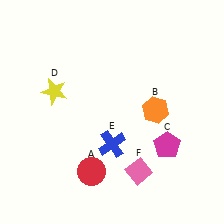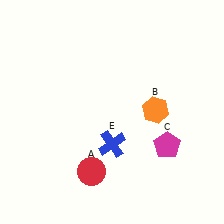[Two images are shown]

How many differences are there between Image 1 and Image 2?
There are 2 differences between the two images.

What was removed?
The yellow star (D), the pink diamond (F) were removed in Image 2.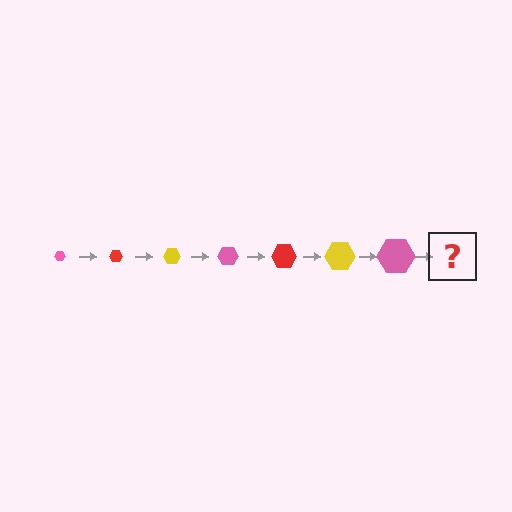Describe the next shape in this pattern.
It should be a red hexagon, larger than the previous one.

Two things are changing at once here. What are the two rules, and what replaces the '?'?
The two rules are that the hexagon grows larger each step and the color cycles through pink, red, and yellow. The '?' should be a red hexagon, larger than the previous one.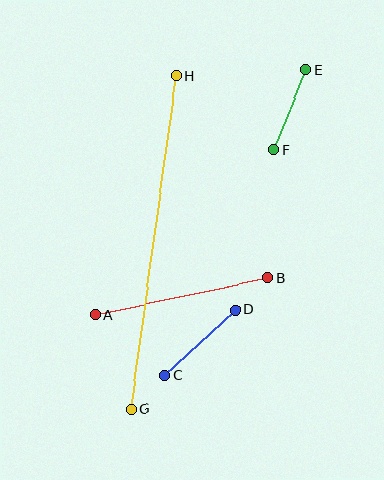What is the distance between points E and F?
The distance is approximately 87 pixels.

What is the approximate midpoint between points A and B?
The midpoint is at approximately (182, 296) pixels.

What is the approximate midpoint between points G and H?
The midpoint is at approximately (154, 243) pixels.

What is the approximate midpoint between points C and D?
The midpoint is at approximately (200, 342) pixels.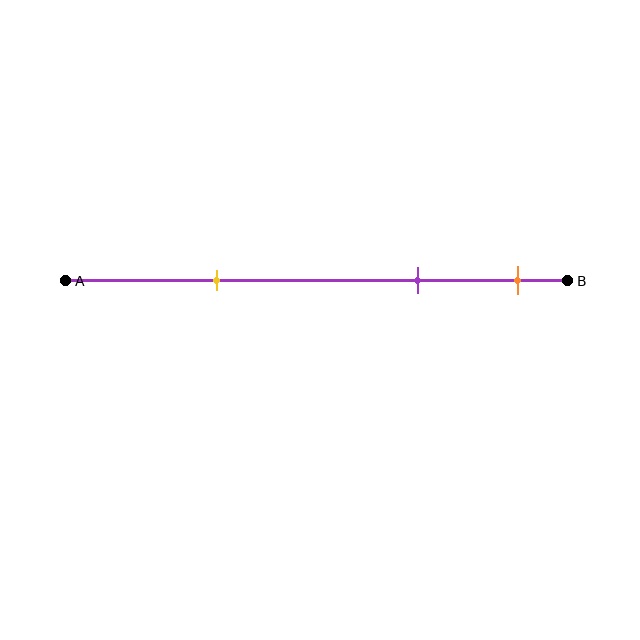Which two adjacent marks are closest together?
The purple and orange marks are the closest adjacent pair.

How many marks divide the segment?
There are 3 marks dividing the segment.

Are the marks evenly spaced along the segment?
No, the marks are not evenly spaced.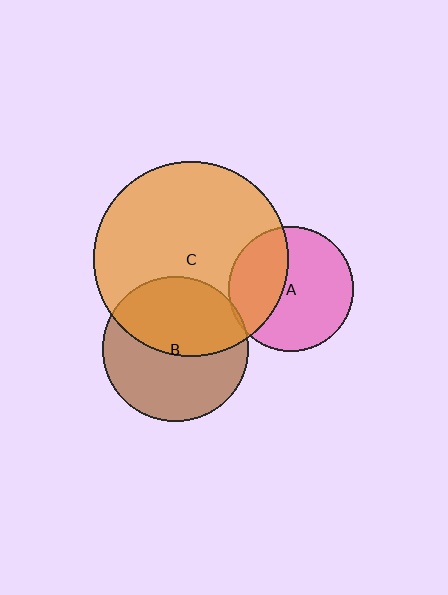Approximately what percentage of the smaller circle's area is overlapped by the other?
Approximately 45%.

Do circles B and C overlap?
Yes.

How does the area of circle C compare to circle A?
Approximately 2.4 times.